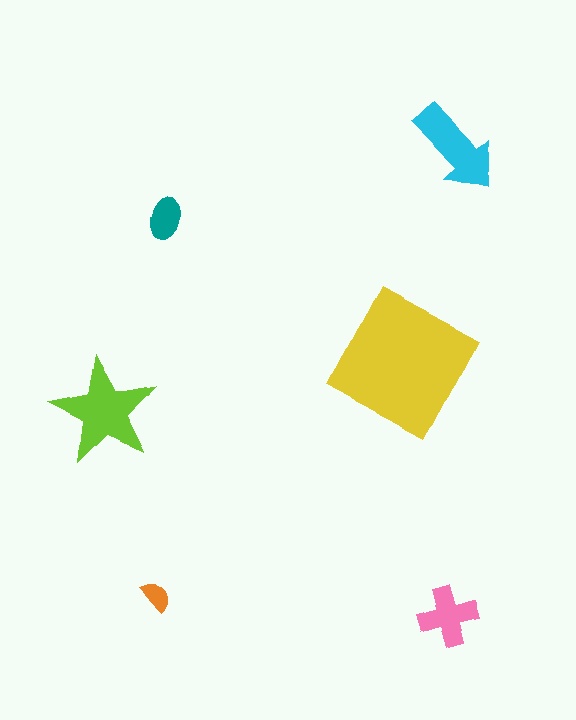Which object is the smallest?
The orange semicircle.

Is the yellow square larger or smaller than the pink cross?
Larger.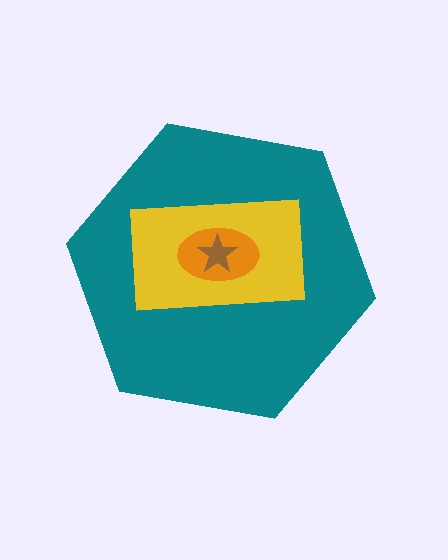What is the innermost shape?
The brown star.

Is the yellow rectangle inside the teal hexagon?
Yes.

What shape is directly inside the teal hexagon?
The yellow rectangle.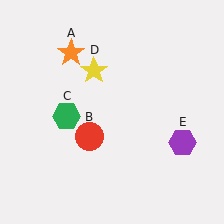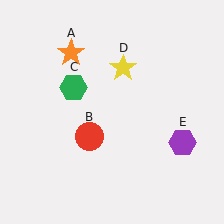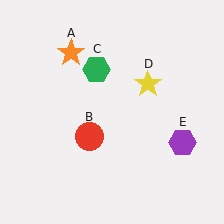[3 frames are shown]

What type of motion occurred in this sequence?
The green hexagon (object C), yellow star (object D) rotated clockwise around the center of the scene.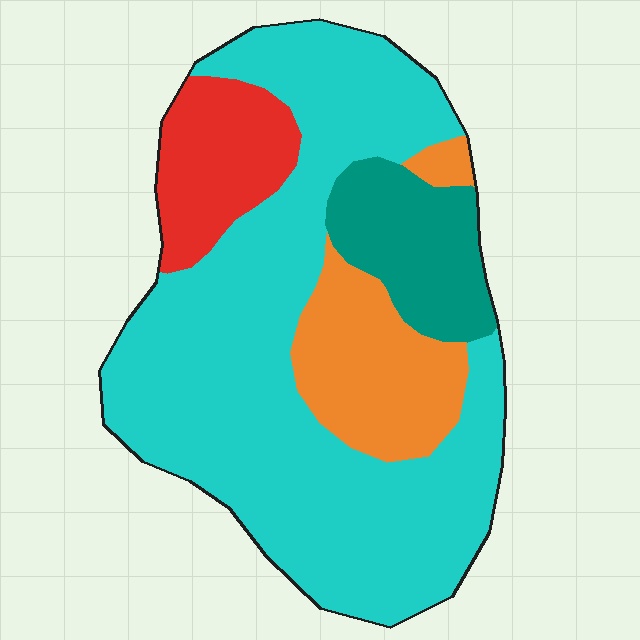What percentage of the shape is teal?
Teal covers roughly 10% of the shape.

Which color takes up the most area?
Cyan, at roughly 60%.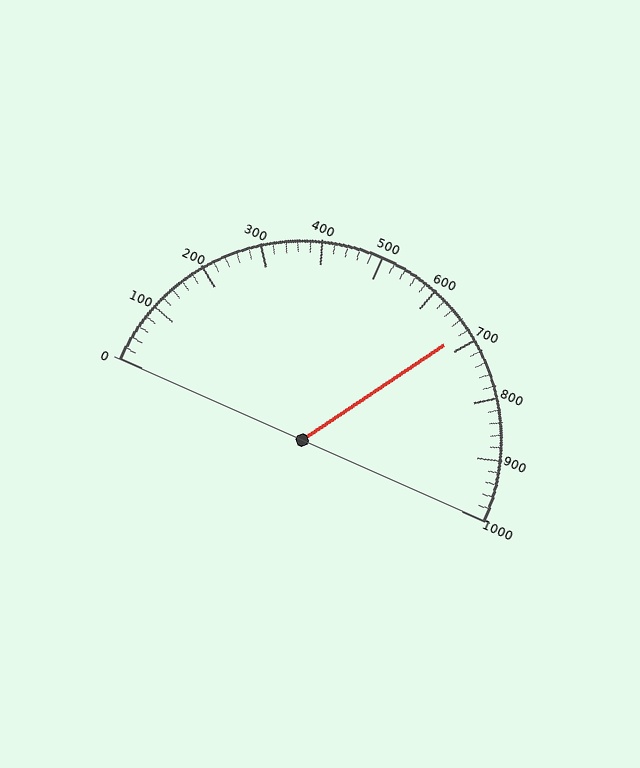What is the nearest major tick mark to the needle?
The nearest major tick mark is 700.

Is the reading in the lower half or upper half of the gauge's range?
The reading is in the upper half of the range (0 to 1000).